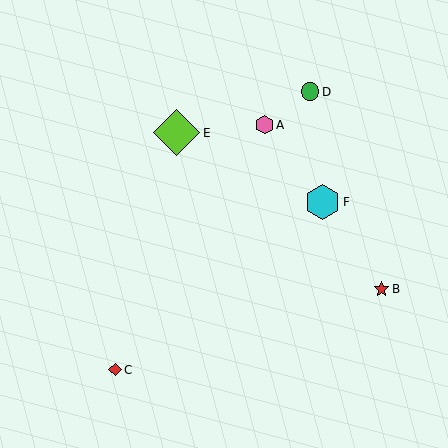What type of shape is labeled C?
Shape C is a red diamond.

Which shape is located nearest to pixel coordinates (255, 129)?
The pink hexagon (labeled A) at (264, 125) is nearest to that location.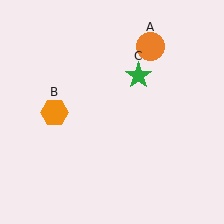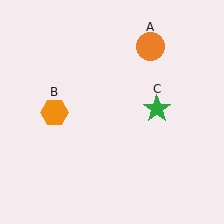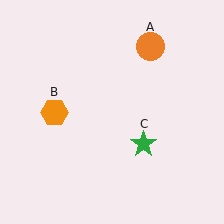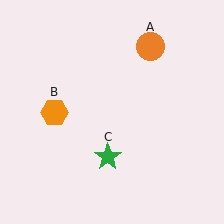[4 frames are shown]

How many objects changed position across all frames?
1 object changed position: green star (object C).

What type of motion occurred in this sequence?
The green star (object C) rotated clockwise around the center of the scene.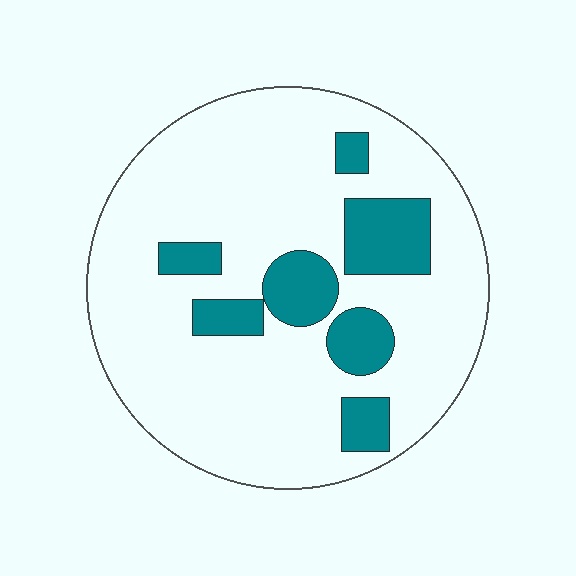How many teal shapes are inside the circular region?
7.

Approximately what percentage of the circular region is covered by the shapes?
Approximately 20%.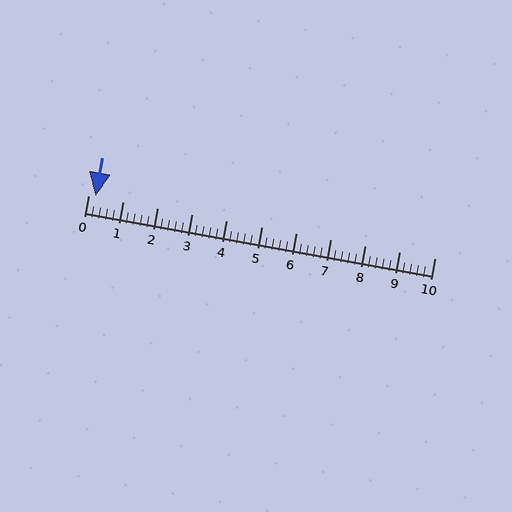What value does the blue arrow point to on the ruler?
The blue arrow points to approximately 0.2.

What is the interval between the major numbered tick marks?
The major tick marks are spaced 1 units apart.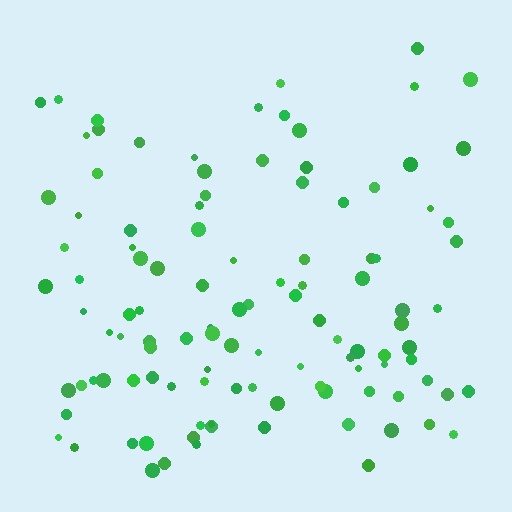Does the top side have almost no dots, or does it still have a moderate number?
Still a moderate number, just noticeably fewer than the bottom.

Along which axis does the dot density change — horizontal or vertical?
Vertical.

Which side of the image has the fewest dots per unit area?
The top.